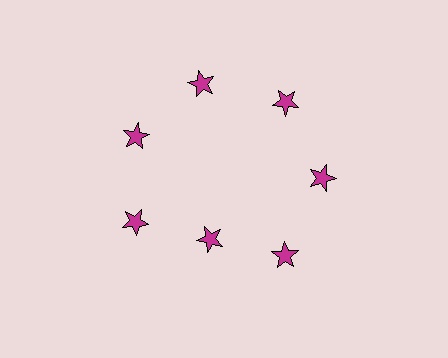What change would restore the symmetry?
The symmetry would be restored by moving it outward, back onto the ring so that all 7 stars sit at equal angles and equal distance from the center.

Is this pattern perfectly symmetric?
No. The 7 magenta stars are arranged in a ring, but one element near the 6 o'clock position is pulled inward toward the center, breaking the 7-fold rotational symmetry.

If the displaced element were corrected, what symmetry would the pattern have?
It would have 7-fold rotational symmetry — the pattern would map onto itself every 51 degrees.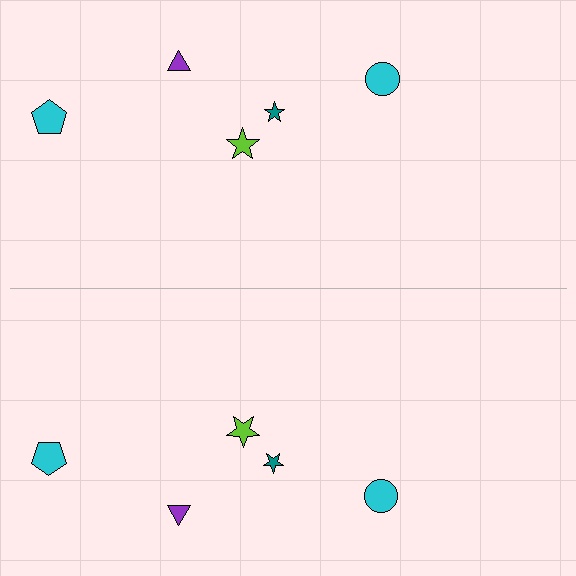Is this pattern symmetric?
Yes, this pattern has bilateral (reflection) symmetry.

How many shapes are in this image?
There are 10 shapes in this image.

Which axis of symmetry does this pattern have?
The pattern has a horizontal axis of symmetry running through the center of the image.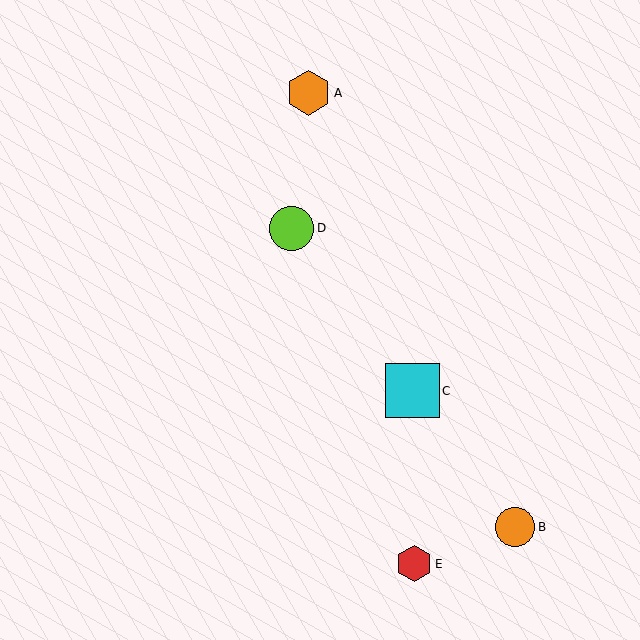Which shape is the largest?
The cyan square (labeled C) is the largest.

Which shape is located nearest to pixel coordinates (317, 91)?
The orange hexagon (labeled A) at (308, 93) is nearest to that location.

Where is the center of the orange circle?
The center of the orange circle is at (515, 527).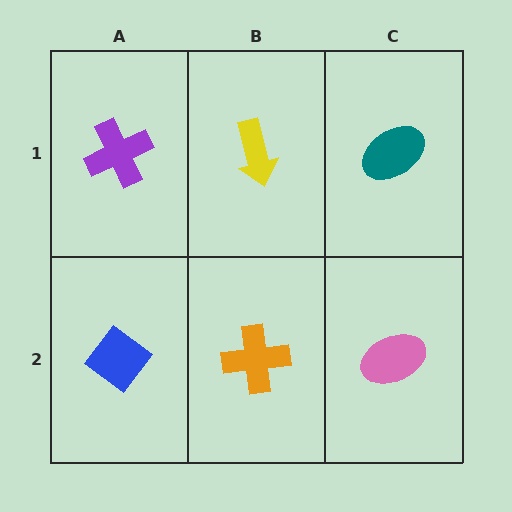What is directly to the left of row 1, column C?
A yellow arrow.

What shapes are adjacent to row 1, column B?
An orange cross (row 2, column B), a purple cross (row 1, column A), a teal ellipse (row 1, column C).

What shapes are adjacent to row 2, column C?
A teal ellipse (row 1, column C), an orange cross (row 2, column B).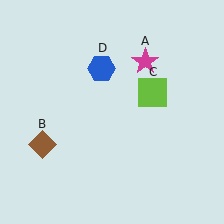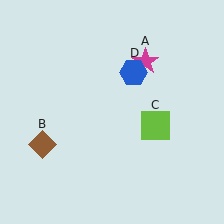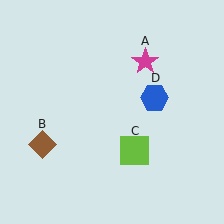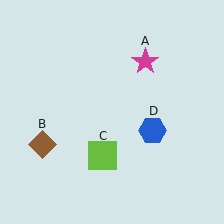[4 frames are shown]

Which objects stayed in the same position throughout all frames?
Magenta star (object A) and brown diamond (object B) remained stationary.